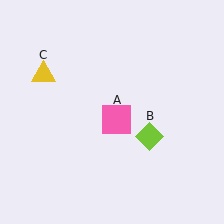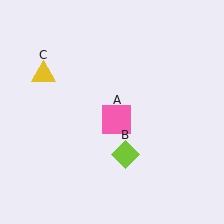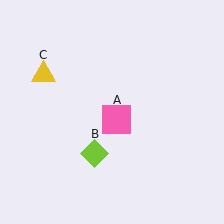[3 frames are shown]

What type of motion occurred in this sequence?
The lime diamond (object B) rotated clockwise around the center of the scene.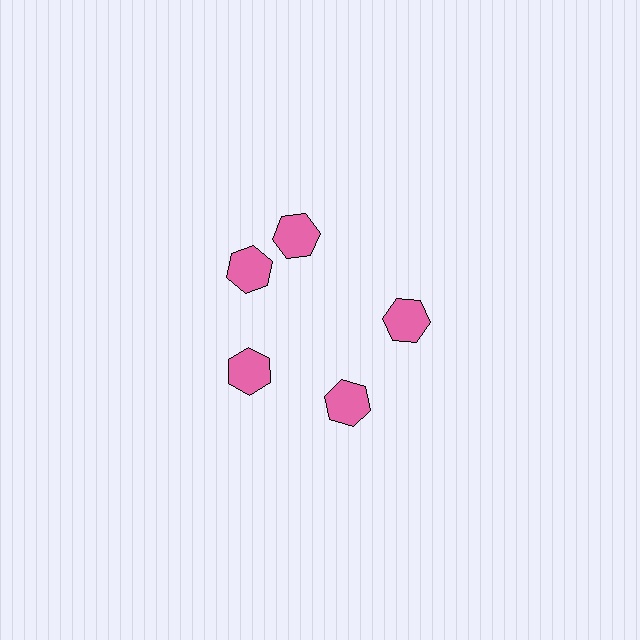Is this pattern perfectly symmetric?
No. The 5 pink hexagons are arranged in a ring, but one element near the 1 o'clock position is rotated out of alignment along the ring, breaking the 5-fold rotational symmetry.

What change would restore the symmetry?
The symmetry would be restored by rotating it back into even spacing with its neighbors so that all 5 hexagons sit at equal angles and equal distance from the center.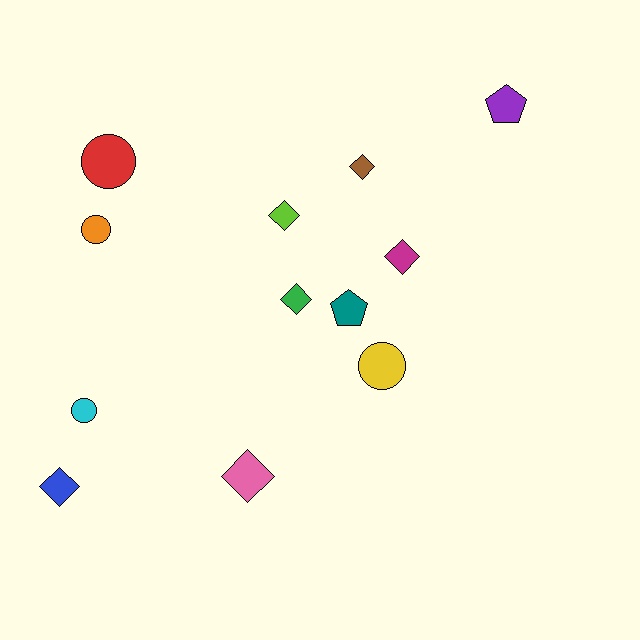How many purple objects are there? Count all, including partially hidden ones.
There is 1 purple object.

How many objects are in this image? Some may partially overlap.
There are 12 objects.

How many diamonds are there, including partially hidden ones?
There are 6 diamonds.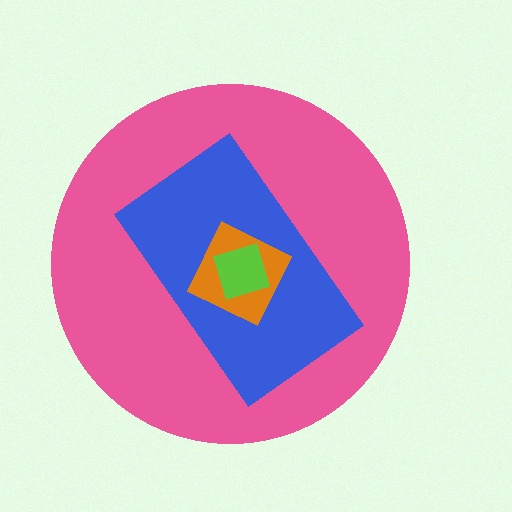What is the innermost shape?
The lime diamond.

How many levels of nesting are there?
4.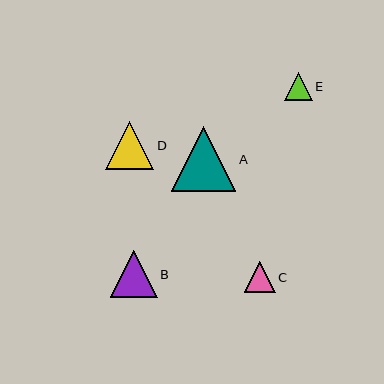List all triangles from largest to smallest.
From largest to smallest: A, D, B, C, E.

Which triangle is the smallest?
Triangle E is the smallest with a size of approximately 28 pixels.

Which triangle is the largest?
Triangle A is the largest with a size of approximately 65 pixels.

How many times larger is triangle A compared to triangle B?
Triangle A is approximately 1.4 times the size of triangle B.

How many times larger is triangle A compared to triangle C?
Triangle A is approximately 2.1 times the size of triangle C.